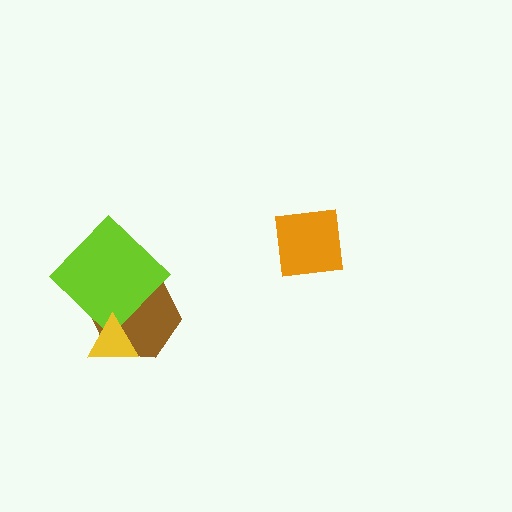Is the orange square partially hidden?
No, no other shape covers it.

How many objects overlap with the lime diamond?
1 object overlaps with the lime diamond.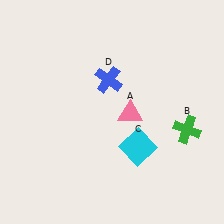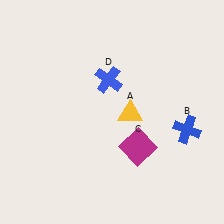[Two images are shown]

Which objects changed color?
A changed from pink to yellow. B changed from green to blue. C changed from cyan to magenta.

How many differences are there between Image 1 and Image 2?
There are 3 differences between the two images.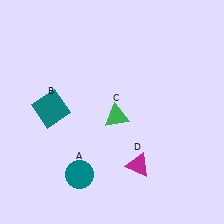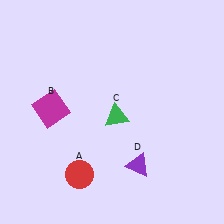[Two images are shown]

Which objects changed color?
A changed from teal to red. B changed from teal to magenta. D changed from magenta to purple.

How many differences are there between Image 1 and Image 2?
There are 3 differences between the two images.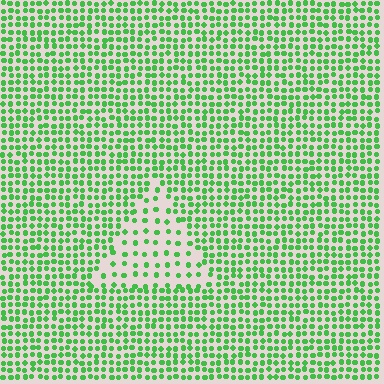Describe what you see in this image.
The image contains small green elements arranged at two different densities. A triangle-shaped region is visible where the elements are less densely packed than the surrounding area.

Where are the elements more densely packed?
The elements are more densely packed outside the triangle boundary.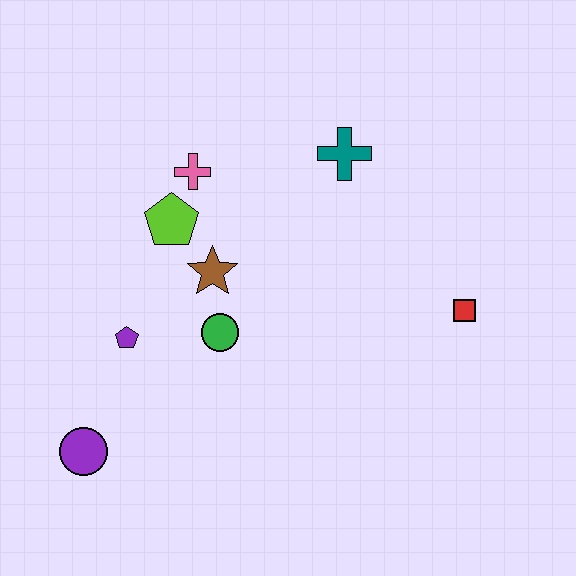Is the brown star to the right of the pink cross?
Yes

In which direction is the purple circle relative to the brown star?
The purple circle is below the brown star.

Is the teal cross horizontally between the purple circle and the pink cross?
No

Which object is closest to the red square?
The teal cross is closest to the red square.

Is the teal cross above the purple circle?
Yes